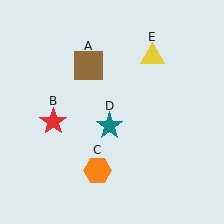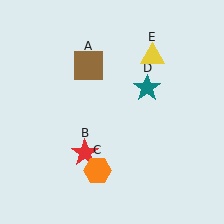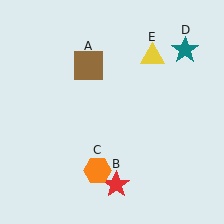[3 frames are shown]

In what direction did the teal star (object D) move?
The teal star (object D) moved up and to the right.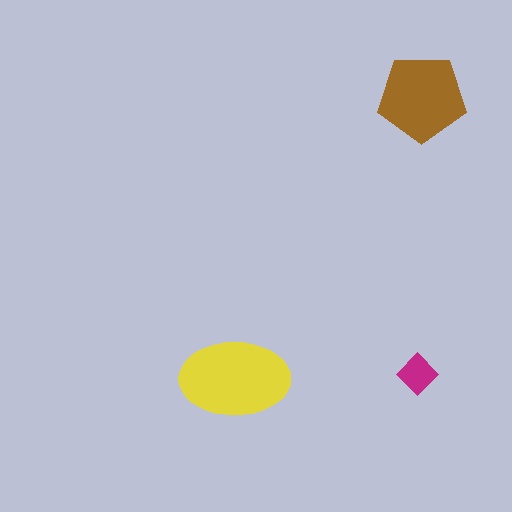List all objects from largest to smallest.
The yellow ellipse, the brown pentagon, the magenta diamond.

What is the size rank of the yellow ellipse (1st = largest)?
1st.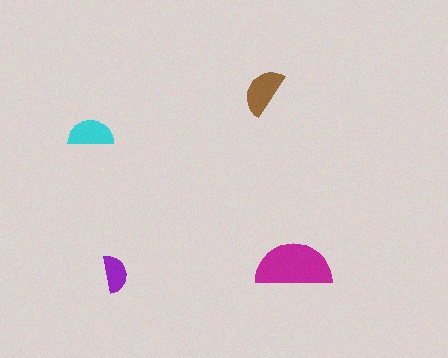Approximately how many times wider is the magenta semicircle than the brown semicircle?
About 1.5 times wider.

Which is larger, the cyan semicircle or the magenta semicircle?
The magenta one.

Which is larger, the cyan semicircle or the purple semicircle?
The cyan one.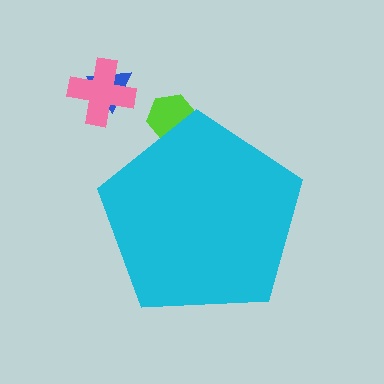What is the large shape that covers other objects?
A cyan pentagon.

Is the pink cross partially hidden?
No, the pink cross is fully visible.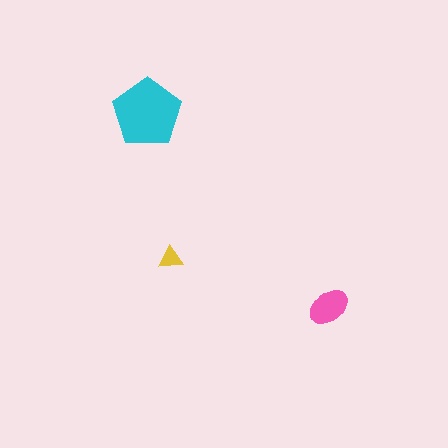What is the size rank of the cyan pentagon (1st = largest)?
1st.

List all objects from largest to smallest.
The cyan pentagon, the pink ellipse, the yellow triangle.